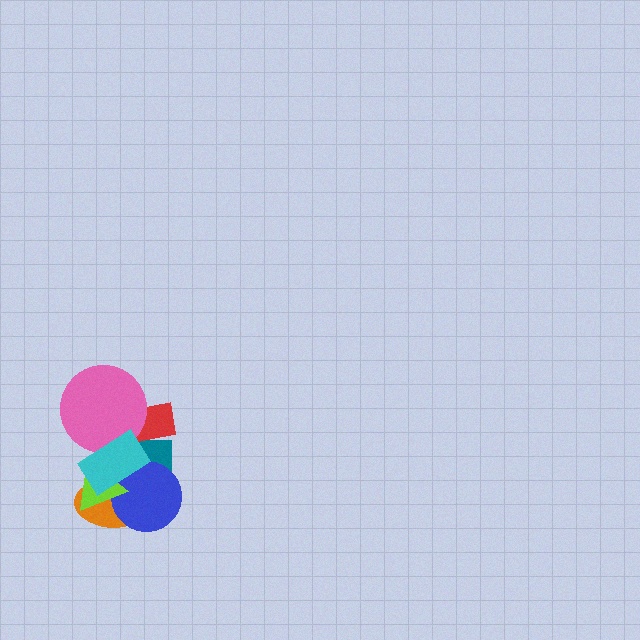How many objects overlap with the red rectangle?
3 objects overlap with the red rectangle.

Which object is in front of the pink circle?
The cyan rectangle is in front of the pink circle.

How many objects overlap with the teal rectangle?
4 objects overlap with the teal rectangle.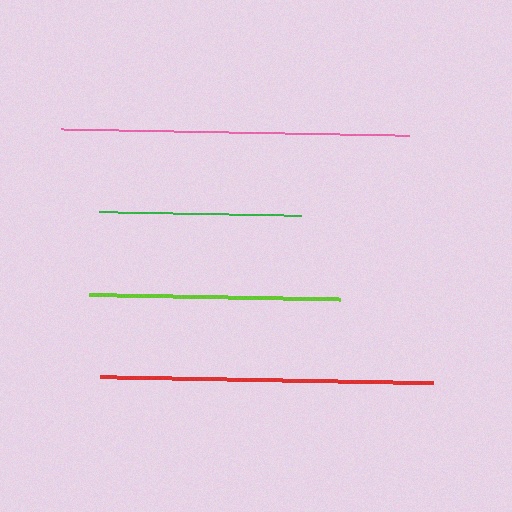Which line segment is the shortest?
The green line is the shortest at approximately 202 pixels.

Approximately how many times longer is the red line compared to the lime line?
The red line is approximately 1.3 times the length of the lime line.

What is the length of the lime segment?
The lime segment is approximately 251 pixels long.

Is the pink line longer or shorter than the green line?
The pink line is longer than the green line.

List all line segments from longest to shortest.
From longest to shortest: pink, red, lime, green.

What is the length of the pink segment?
The pink segment is approximately 348 pixels long.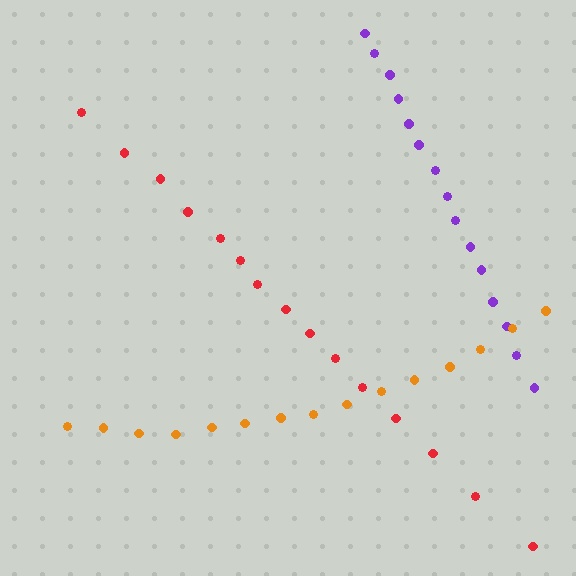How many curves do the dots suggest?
There are 3 distinct paths.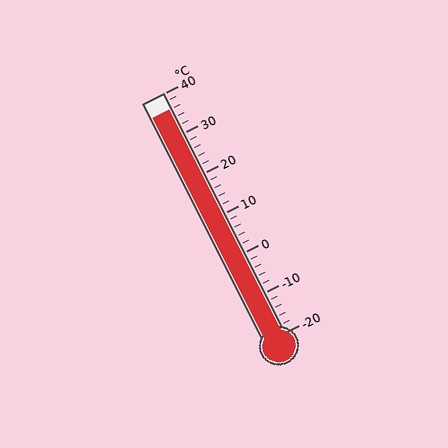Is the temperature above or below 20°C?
The temperature is above 20°C.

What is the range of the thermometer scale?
The thermometer scale ranges from -20°C to 40°C.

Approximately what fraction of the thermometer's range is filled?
The thermometer is filled to approximately 95% of its range.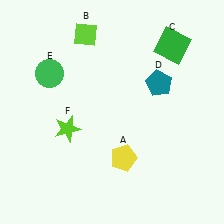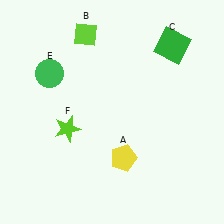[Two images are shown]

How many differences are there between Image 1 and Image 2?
There is 1 difference between the two images.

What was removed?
The teal pentagon (D) was removed in Image 2.